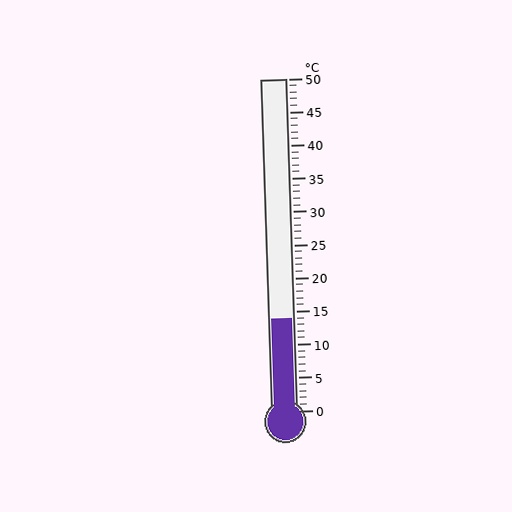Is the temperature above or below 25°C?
The temperature is below 25°C.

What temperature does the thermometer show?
The thermometer shows approximately 14°C.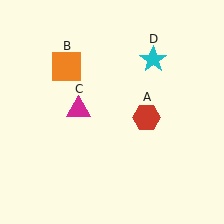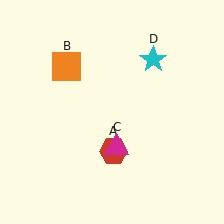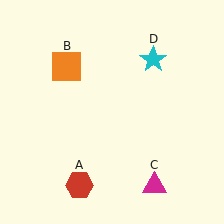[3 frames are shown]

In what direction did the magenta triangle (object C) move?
The magenta triangle (object C) moved down and to the right.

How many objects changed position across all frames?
2 objects changed position: red hexagon (object A), magenta triangle (object C).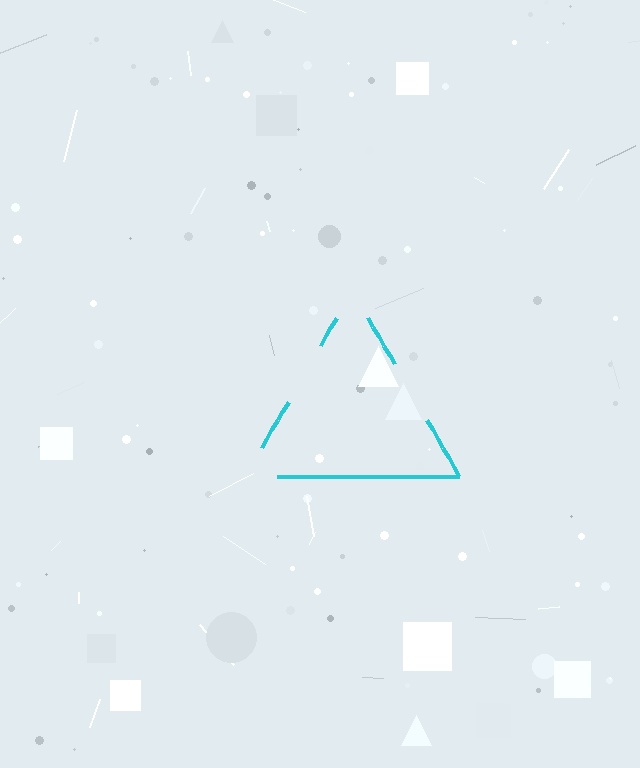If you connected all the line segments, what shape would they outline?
They would outline a triangle.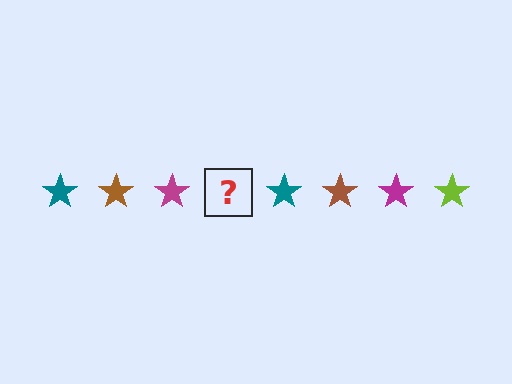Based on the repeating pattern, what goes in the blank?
The blank should be a lime star.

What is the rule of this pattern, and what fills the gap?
The rule is that the pattern cycles through teal, brown, magenta, lime stars. The gap should be filled with a lime star.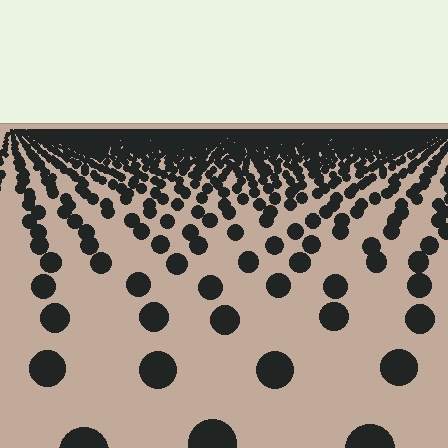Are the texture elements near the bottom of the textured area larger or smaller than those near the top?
Larger. Near the bottom, elements are closer to the viewer and appear at a bigger on-screen size.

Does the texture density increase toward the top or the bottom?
Density increases toward the top.